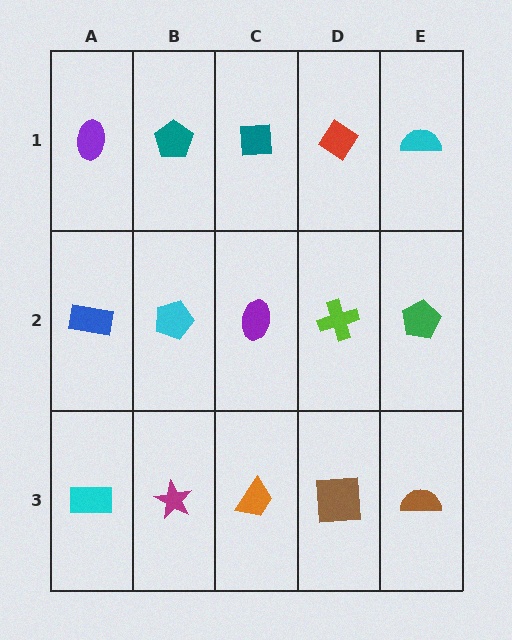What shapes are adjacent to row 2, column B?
A teal pentagon (row 1, column B), a magenta star (row 3, column B), a blue rectangle (row 2, column A), a purple ellipse (row 2, column C).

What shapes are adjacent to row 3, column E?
A green pentagon (row 2, column E), a brown square (row 3, column D).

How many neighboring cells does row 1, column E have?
2.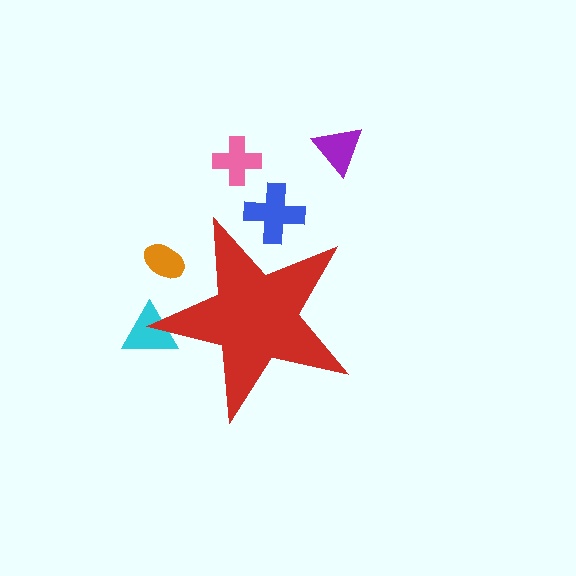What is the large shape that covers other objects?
A red star.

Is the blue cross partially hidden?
Yes, the blue cross is partially hidden behind the red star.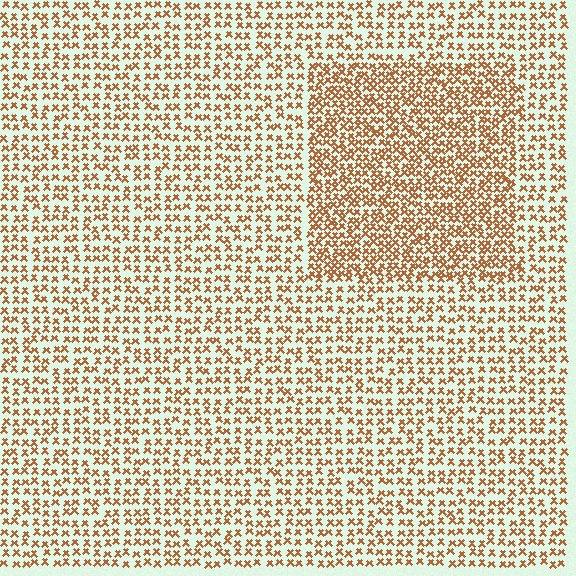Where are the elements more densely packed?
The elements are more densely packed inside the rectangle boundary.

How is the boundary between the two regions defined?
The boundary is defined by a change in element density (approximately 1.7x ratio). All elements are the same color, size, and shape.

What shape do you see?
I see a rectangle.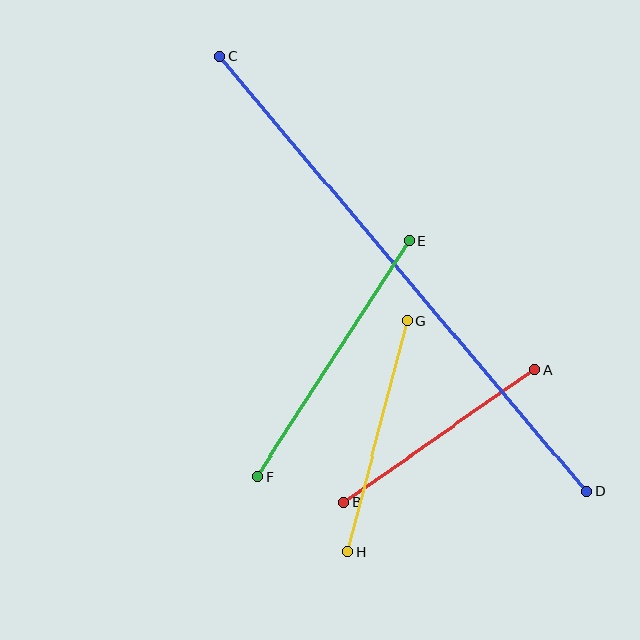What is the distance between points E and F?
The distance is approximately 281 pixels.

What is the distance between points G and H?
The distance is approximately 239 pixels.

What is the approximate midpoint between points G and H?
The midpoint is at approximately (377, 436) pixels.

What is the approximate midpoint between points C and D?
The midpoint is at approximately (403, 274) pixels.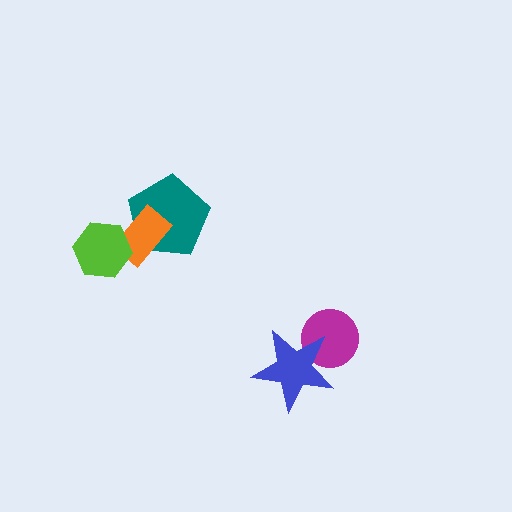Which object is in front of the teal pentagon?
The orange rectangle is in front of the teal pentagon.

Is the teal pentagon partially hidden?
Yes, it is partially covered by another shape.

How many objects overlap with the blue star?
1 object overlaps with the blue star.